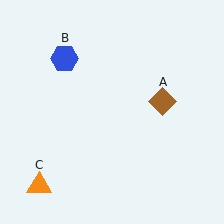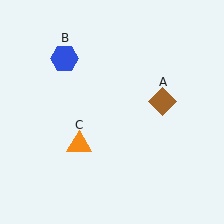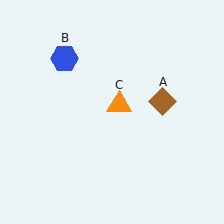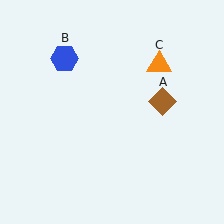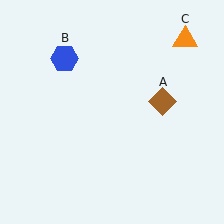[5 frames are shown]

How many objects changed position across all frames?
1 object changed position: orange triangle (object C).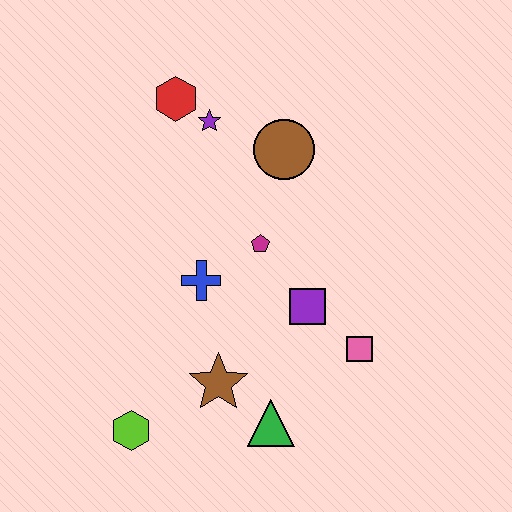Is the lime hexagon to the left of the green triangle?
Yes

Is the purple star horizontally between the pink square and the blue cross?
Yes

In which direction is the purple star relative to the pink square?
The purple star is above the pink square.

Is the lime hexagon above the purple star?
No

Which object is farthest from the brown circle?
The lime hexagon is farthest from the brown circle.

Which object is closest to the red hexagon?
The purple star is closest to the red hexagon.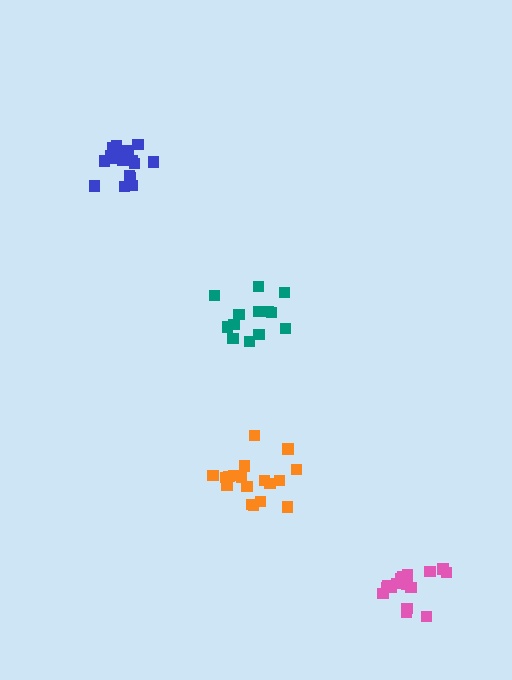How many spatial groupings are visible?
There are 4 spatial groupings.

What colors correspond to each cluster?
The clusters are colored: orange, blue, teal, pink.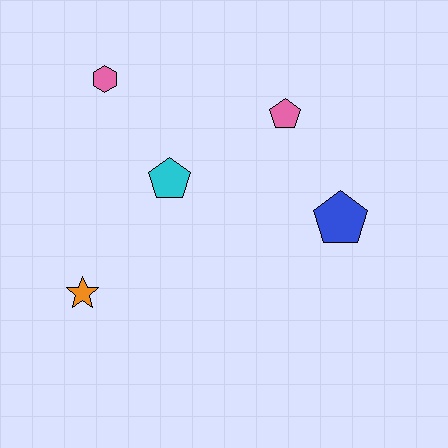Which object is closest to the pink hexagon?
The cyan pentagon is closest to the pink hexagon.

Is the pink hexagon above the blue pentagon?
Yes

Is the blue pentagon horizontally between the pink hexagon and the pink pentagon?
No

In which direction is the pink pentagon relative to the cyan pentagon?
The pink pentagon is to the right of the cyan pentagon.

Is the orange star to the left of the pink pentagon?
Yes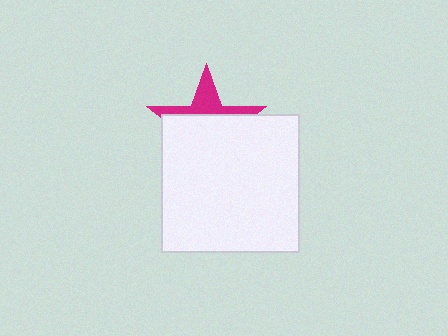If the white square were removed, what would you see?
You would see the complete magenta star.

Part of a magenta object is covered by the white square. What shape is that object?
It is a star.